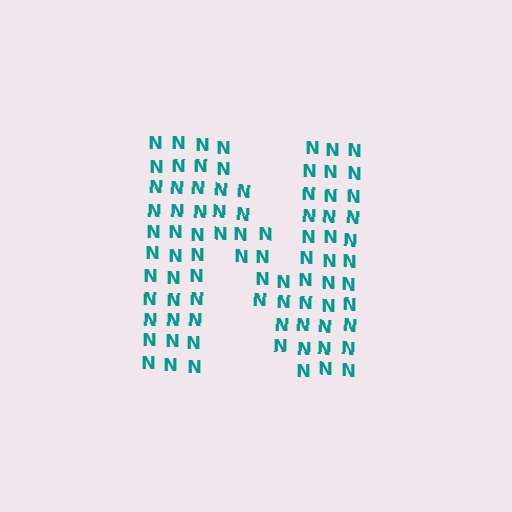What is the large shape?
The large shape is the letter N.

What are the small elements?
The small elements are letter N's.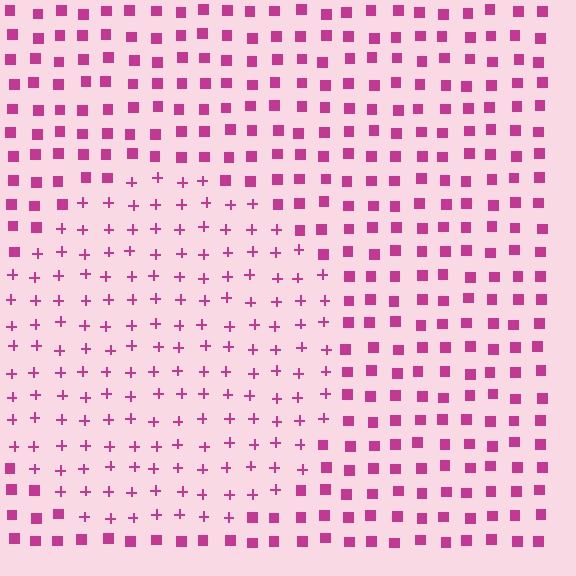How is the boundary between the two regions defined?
The boundary is defined by a change in element shape: plus signs inside vs. squares outside. All elements share the same color and spacing.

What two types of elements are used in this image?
The image uses plus signs inside the circle region and squares outside it.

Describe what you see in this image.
The image is filled with small magenta elements arranged in a uniform grid. A circle-shaped region contains plus signs, while the surrounding area contains squares. The boundary is defined purely by the change in element shape.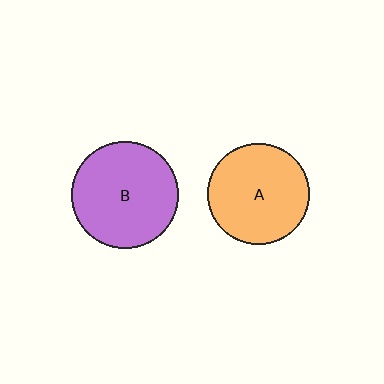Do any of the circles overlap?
No, none of the circles overlap.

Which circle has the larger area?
Circle B (purple).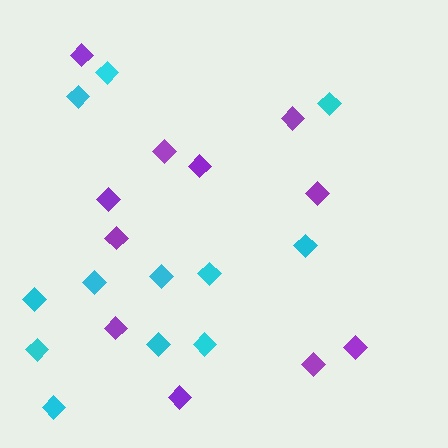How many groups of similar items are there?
There are 2 groups: one group of cyan diamonds (12) and one group of purple diamonds (11).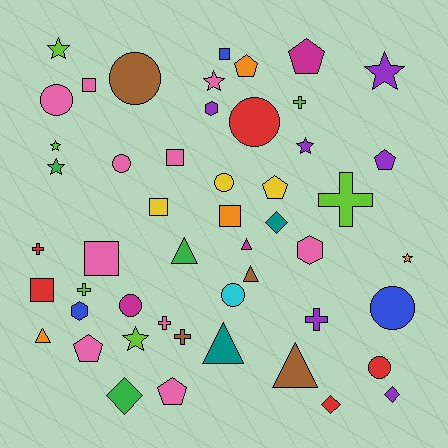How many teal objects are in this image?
There are 2 teal objects.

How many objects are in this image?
There are 50 objects.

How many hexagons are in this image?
There are 3 hexagons.